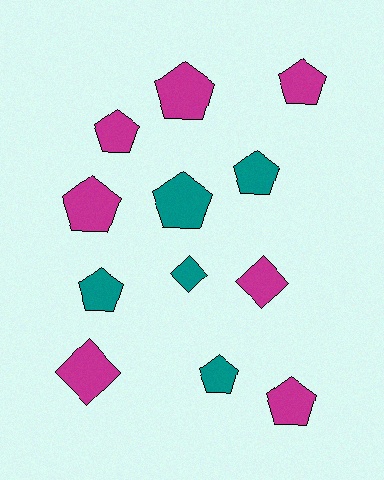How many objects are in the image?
There are 12 objects.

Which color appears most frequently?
Magenta, with 7 objects.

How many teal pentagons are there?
There are 4 teal pentagons.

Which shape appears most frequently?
Pentagon, with 9 objects.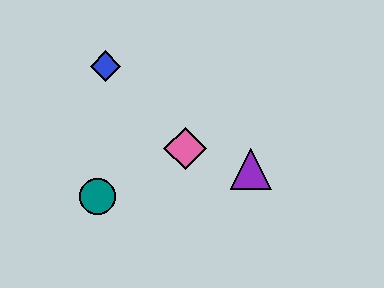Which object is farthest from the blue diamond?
The purple triangle is farthest from the blue diamond.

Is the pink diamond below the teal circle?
No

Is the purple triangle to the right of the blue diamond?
Yes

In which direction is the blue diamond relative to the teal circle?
The blue diamond is above the teal circle.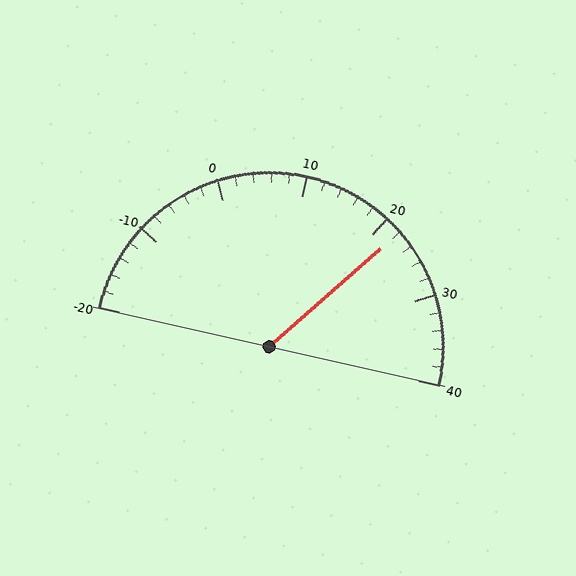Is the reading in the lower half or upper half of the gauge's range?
The reading is in the upper half of the range (-20 to 40).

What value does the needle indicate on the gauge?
The needle indicates approximately 22.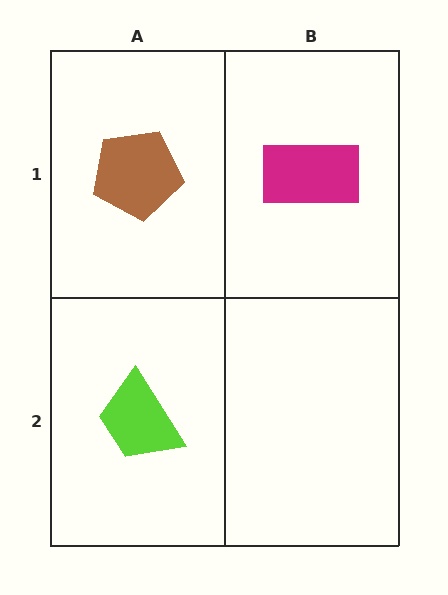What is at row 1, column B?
A magenta rectangle.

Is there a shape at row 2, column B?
No, that cell is empty.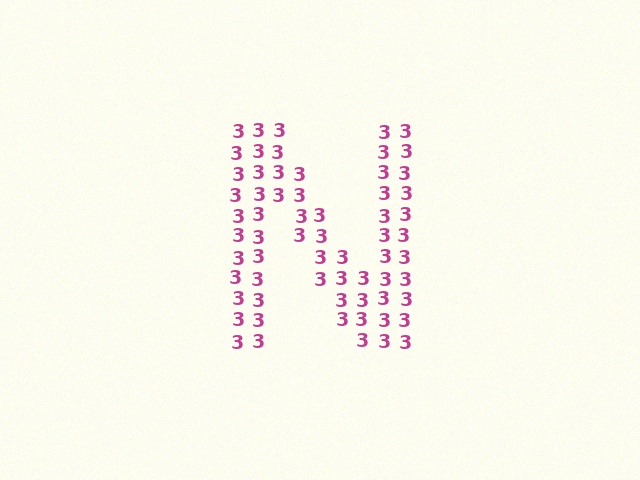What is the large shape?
The large shape is the letter N.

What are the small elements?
The small elements are digit 3's.